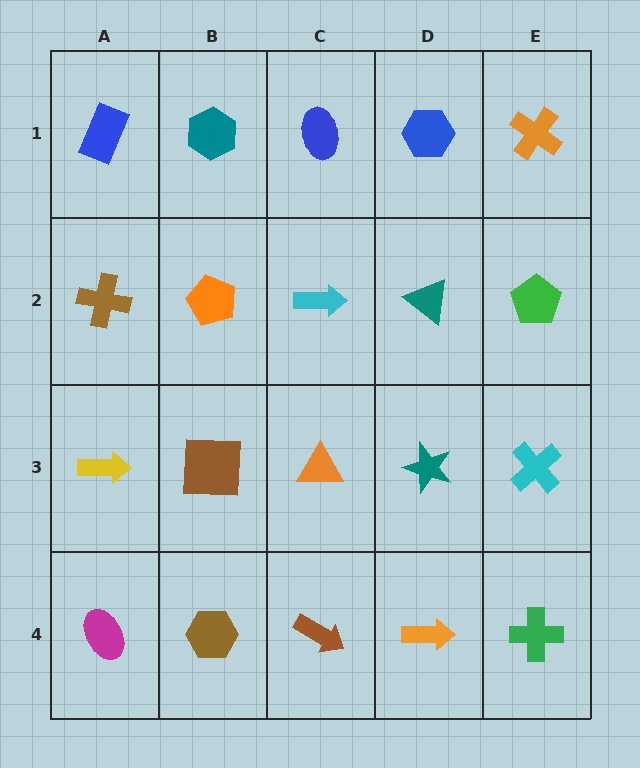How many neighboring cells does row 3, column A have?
3.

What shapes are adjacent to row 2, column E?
An orange cross (row 1, column E), a cyan cross (row 3, column E), a teal triangle (row 2, column D).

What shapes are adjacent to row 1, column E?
A green pentagon (row 2, column E), a blue hexagon (row 1, column D).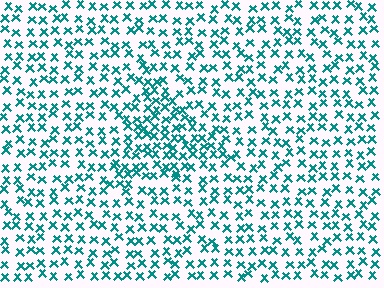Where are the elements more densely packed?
The elements are more densely packed inside the triangle boundary.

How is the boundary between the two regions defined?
The boundary is defined by a change in element density (approximately 1.7x ratio). All elements are the same color, size, and shape.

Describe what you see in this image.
The image contains small teal elements arranged at two different densities. A triangle-shaped region is visible where the elements are more densely packed than the surrounding area.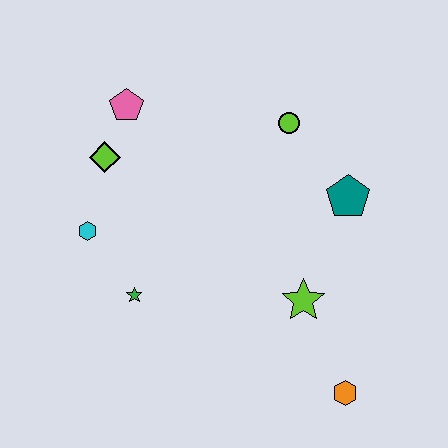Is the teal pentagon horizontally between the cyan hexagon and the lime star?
No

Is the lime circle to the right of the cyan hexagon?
Yes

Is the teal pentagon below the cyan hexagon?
No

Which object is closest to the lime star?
The orange hexagon is closest to the lime star.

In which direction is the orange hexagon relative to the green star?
The orange hexagon is to the right of the green star.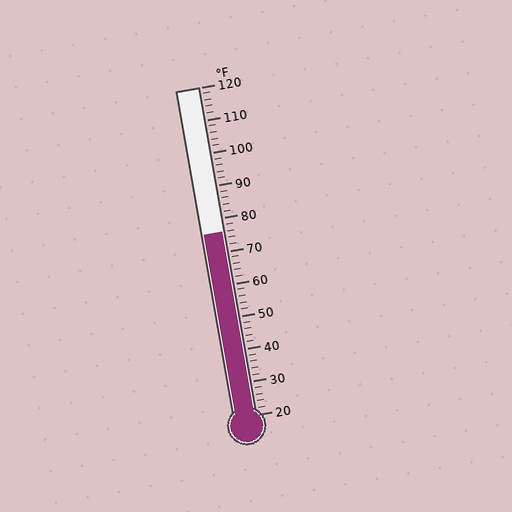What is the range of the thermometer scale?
The thermometer scale ranges from 20°F to 120°F.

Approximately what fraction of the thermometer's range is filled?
The thermometer is filled to approximately 55% of its range.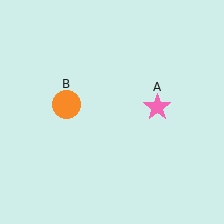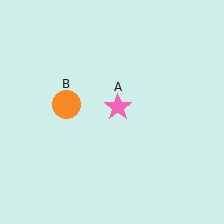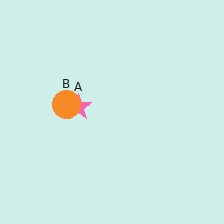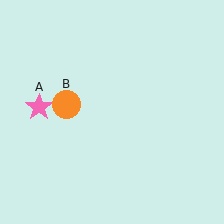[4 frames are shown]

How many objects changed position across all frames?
1 object changed position: pink star (object A).